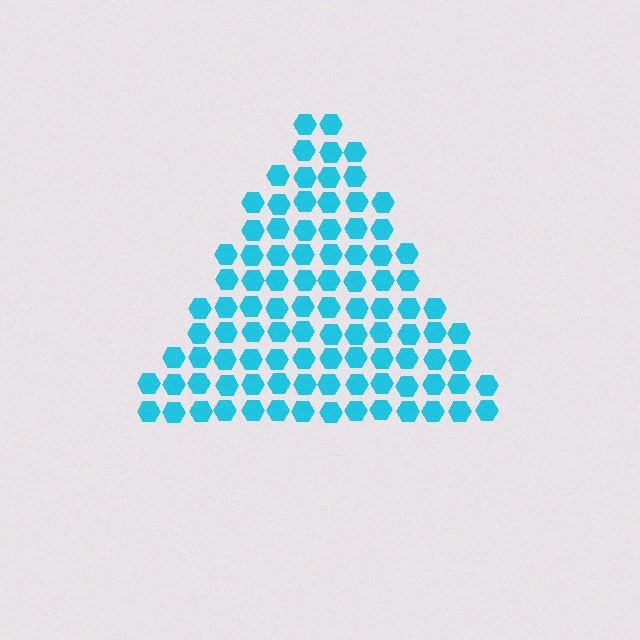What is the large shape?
The large shape is a triangle.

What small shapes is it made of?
It is made of small hexagons.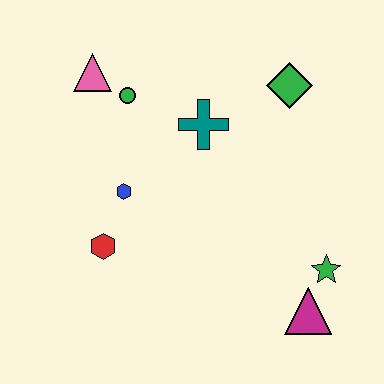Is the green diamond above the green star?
Yes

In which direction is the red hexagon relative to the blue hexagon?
The red hexagon is below the blue hexagon.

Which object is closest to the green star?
The magenta triangle is closest to the green star.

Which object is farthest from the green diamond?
The red hexagon is farthest from the green diamond.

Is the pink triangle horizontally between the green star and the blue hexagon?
No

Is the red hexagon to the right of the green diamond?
No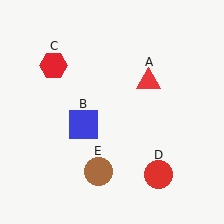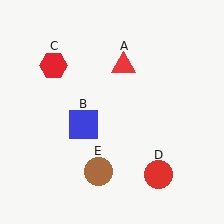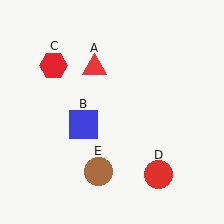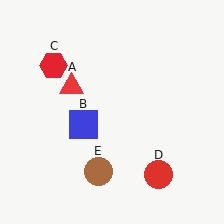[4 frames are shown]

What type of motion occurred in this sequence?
The red triangle (object A) rotated counterclockwise around the center of the scene.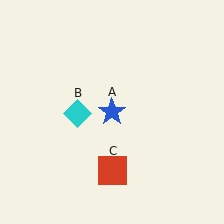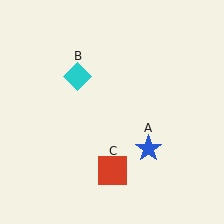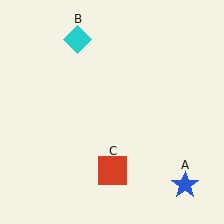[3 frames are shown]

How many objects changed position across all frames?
2 objects changed position: blue star (object A), cyan diamond (object B).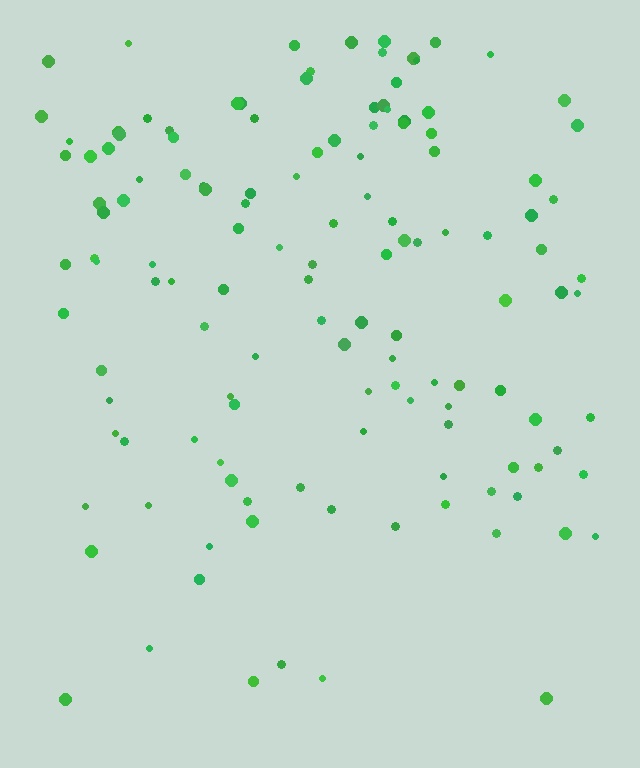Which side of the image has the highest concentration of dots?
The top.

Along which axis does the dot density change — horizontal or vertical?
Vertical.